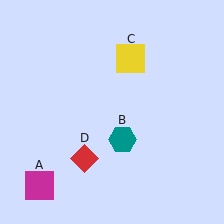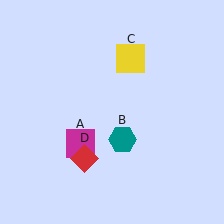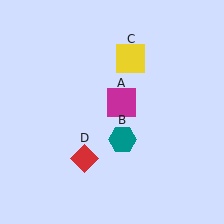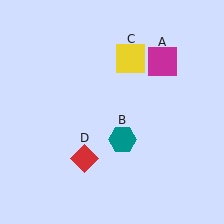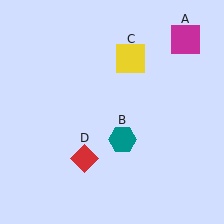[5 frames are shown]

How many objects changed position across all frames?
1 object changed position: magenta square (object A).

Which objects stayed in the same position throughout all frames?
Teal hexagon (object B) and yellow square (object C) and red diamond (object D) remained stationary.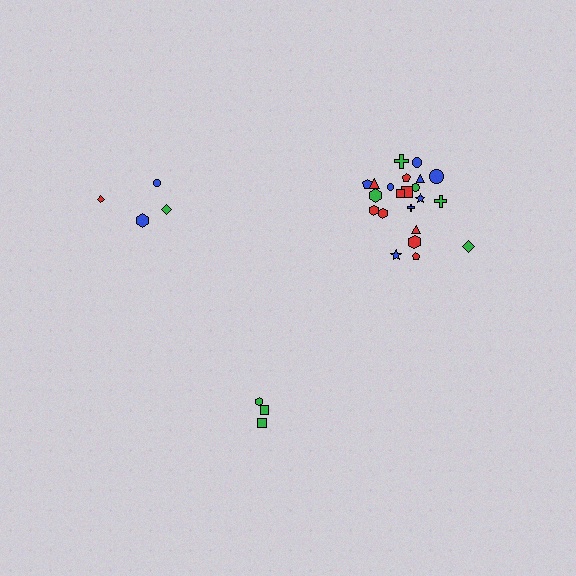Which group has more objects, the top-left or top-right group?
The top-right group.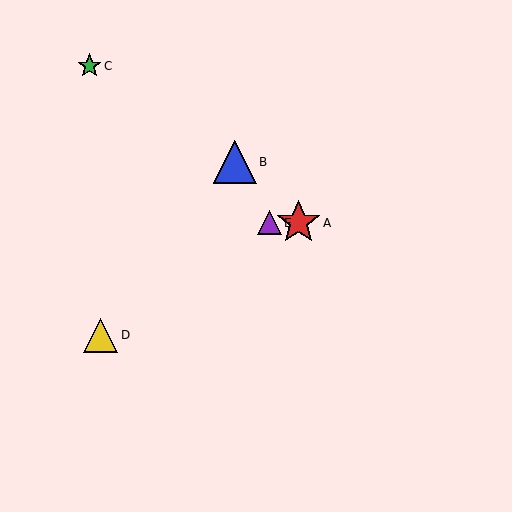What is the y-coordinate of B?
Object B is at y≈162.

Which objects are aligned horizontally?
Objects A, E are aligned horizontally.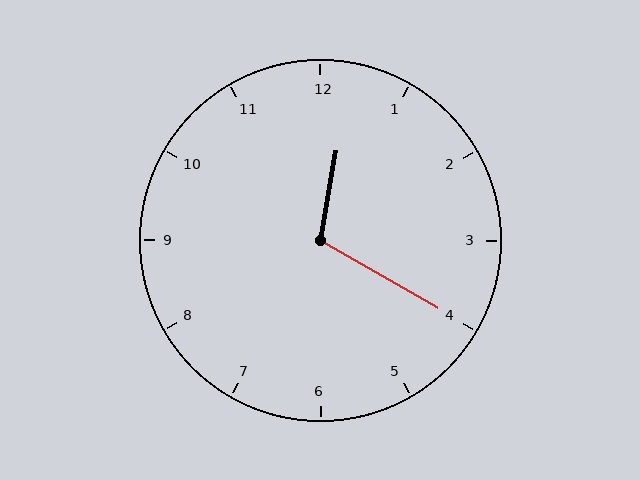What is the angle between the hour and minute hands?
Approximately 110 degrees.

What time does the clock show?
12:20.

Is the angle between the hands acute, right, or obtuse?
It is obtuse.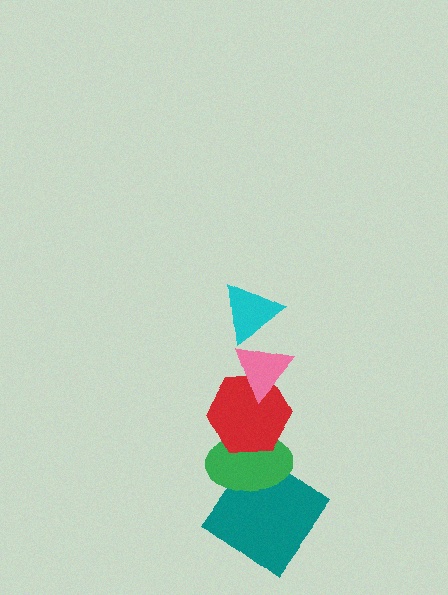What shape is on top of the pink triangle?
The cyan triangle is on top of the pink triangle.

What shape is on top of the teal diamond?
The green ellipse is on top of the teal diamond.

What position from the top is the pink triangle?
The pink triangle is 2nd from the top.